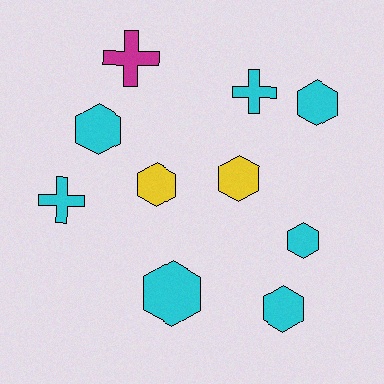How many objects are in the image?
There are 10 objects.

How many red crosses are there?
There are no red crosses.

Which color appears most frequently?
Cyan, with 7 objects.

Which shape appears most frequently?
Hexagon, with 7 objects.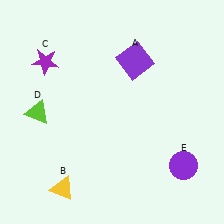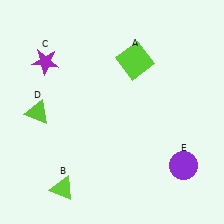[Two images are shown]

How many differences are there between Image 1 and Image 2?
There are 2 differences between the two images.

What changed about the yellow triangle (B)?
In Image 1, B is yellow. In Image 2, it changed to lime.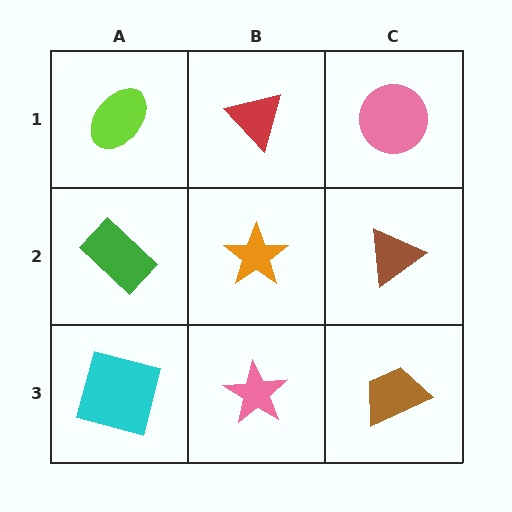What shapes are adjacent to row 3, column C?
A brown triangle (row 2, column C), a pink star (row 3, column B).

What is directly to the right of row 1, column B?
A pink circle.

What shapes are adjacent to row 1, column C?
A brown triangle (row 2, column C), a red triangle (row 1, column B).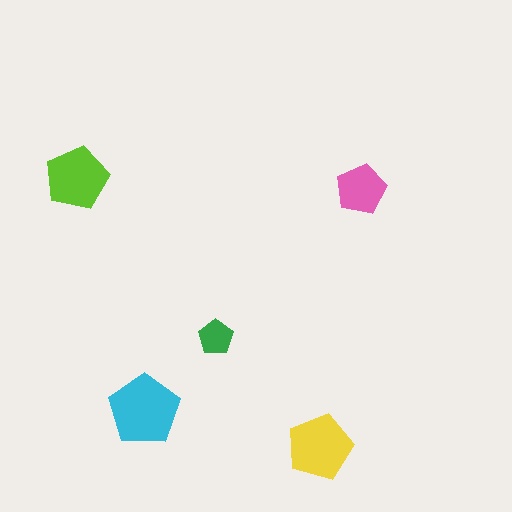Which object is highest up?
The lime pentagon is topmost.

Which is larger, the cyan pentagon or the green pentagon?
The cyan one.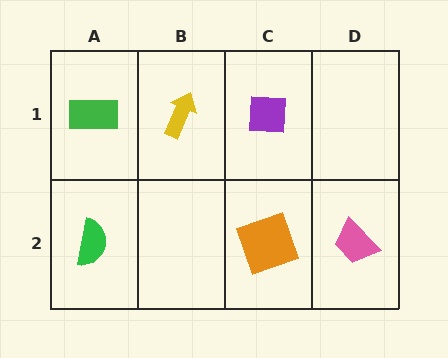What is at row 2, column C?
An orange square.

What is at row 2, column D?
A pink trapezoid.